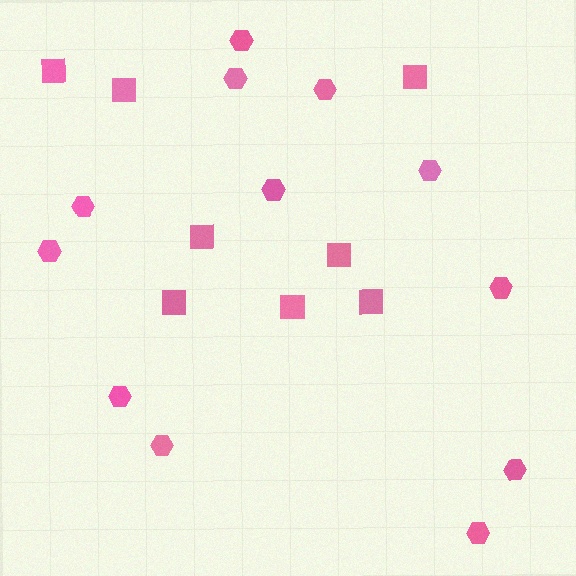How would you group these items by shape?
There are 2 groups: one group of hexagons (12) and one group of squares (8).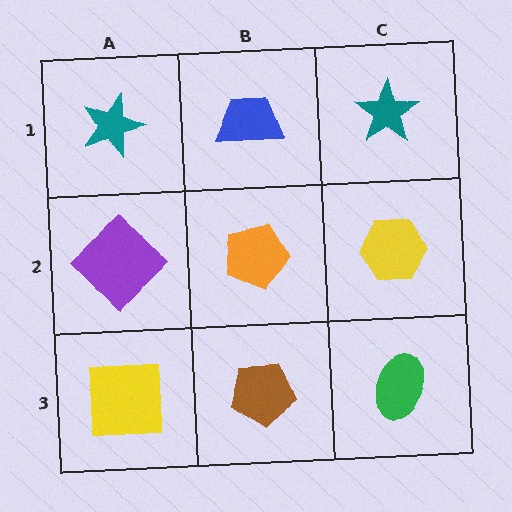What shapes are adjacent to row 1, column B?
An orange pentagon (row 2, column B), a teal star (row 1, column A), a teal star (row 1, column C).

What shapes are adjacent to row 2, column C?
A teal star (row 1, column C), a green ellipse (row 3, column C), an orange pentagon (row 2, column B).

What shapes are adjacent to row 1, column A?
A purple diamond (row 2, column A), a blue trapezoid (row 1, column B).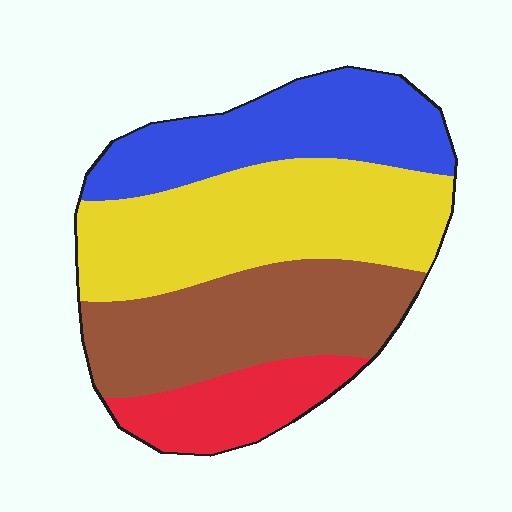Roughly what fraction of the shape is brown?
Brown covers about 30% of the shape.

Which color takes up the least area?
Red, at roughly 15%.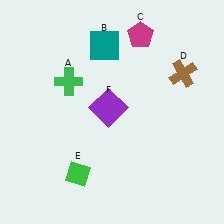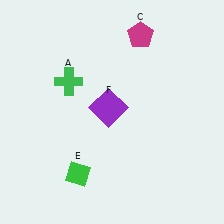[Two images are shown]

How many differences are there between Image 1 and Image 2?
There are 2 differences between the two images.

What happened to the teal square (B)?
The teal square (B) was removed in Image 2. It was in the top-left area of Image 1.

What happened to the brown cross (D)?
The brown cross (D) was removed in Image 2. It was in the top-right area of Image 1.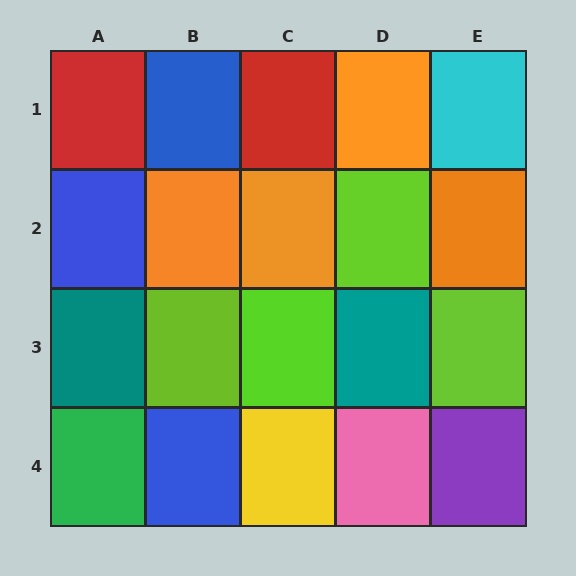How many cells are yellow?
1 cell is yellow.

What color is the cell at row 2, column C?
Orange.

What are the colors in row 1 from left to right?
Red, blue, red, orange, cyan.